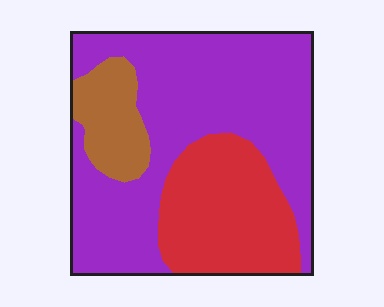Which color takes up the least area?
Brown, at roughly 10%.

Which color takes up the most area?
Purple, at roughly 60%.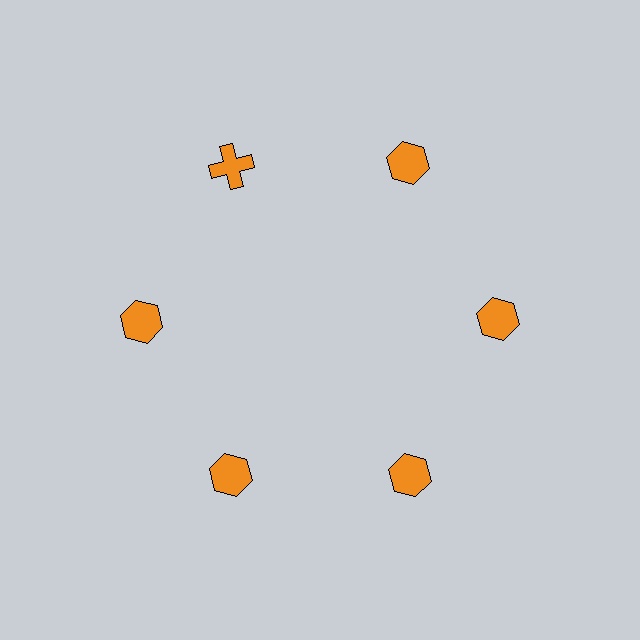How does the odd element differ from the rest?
It has a different shape: cross instead of hexagon.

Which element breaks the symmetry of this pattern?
The orange cross at roughly the 11 o'clock position breaks the symmetry. All other shapes are orange hexagons.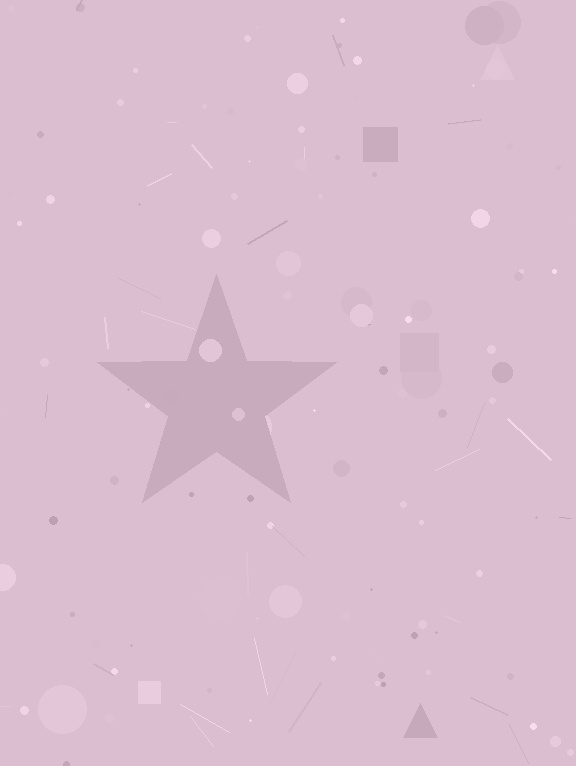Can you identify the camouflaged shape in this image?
The camouflaged shape is a star.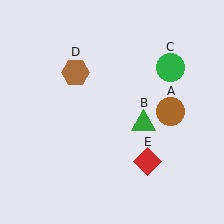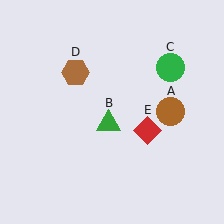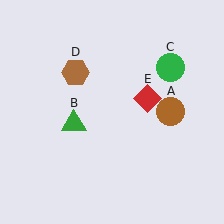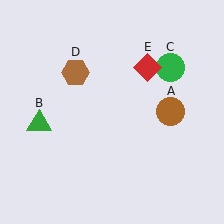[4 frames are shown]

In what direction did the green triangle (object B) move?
The green triangle (object B) moved left.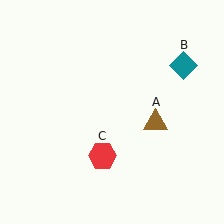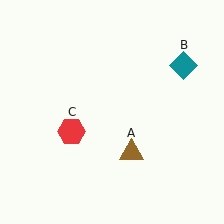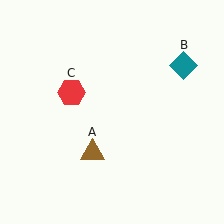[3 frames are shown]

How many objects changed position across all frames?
2 objects changed position: brown triangle (object A), red hexagon (object C).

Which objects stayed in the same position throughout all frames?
Teal diamond (object B) remained stationary.